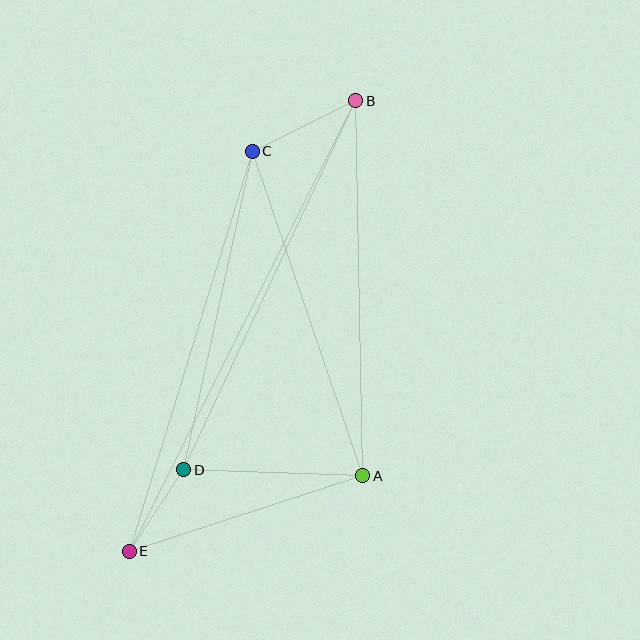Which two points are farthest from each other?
Points B and E are farthest from each other.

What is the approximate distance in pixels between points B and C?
The distance between B and C is approximately 115 pixels.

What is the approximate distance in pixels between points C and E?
The distance between C and E is approximately 419 pixels.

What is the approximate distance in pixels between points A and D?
The distance between A and D is approximately 179 pixels.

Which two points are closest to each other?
Points D and E are closest to each other.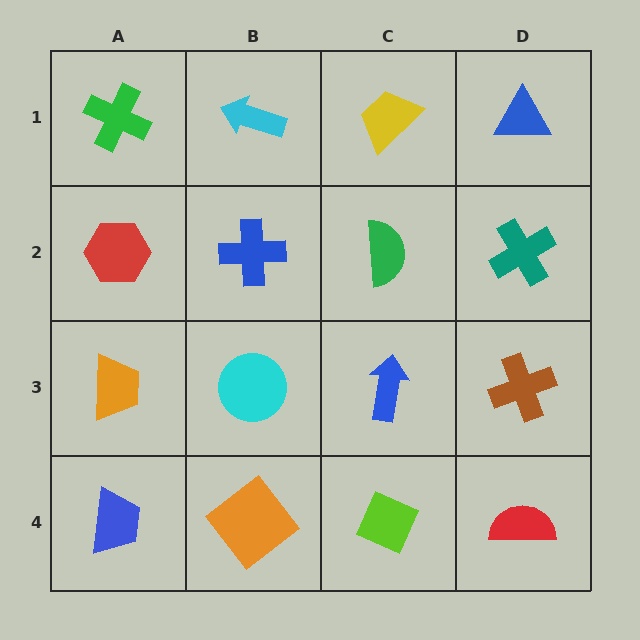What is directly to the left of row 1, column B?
A green cross.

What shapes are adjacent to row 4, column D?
A brown cross (row 3, column D), a lime diamond (row 4, column C).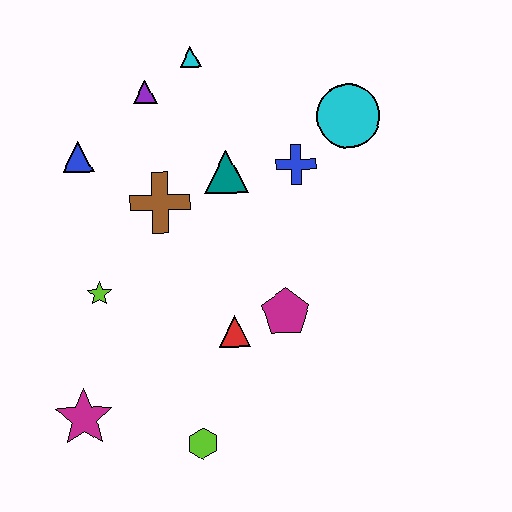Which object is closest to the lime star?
The brown cross is closest to the lime star.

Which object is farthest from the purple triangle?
The lime hexagon is farthest from the purple triangle.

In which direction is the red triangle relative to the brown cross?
The red triangle is below the brown cross.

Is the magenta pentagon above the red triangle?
Yes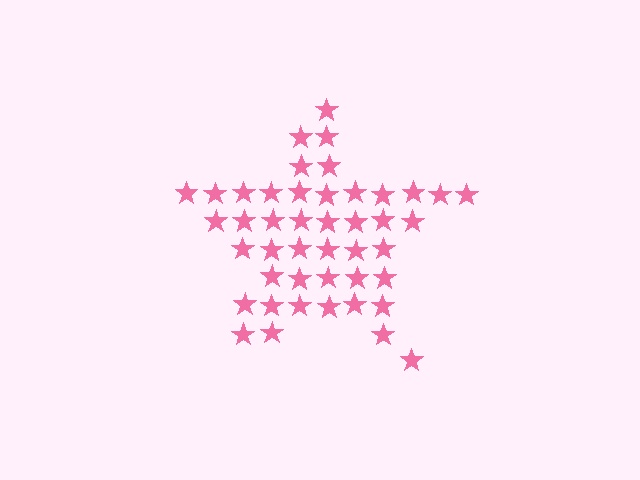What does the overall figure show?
The overall figure shows a star.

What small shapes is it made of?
It is made of small stars.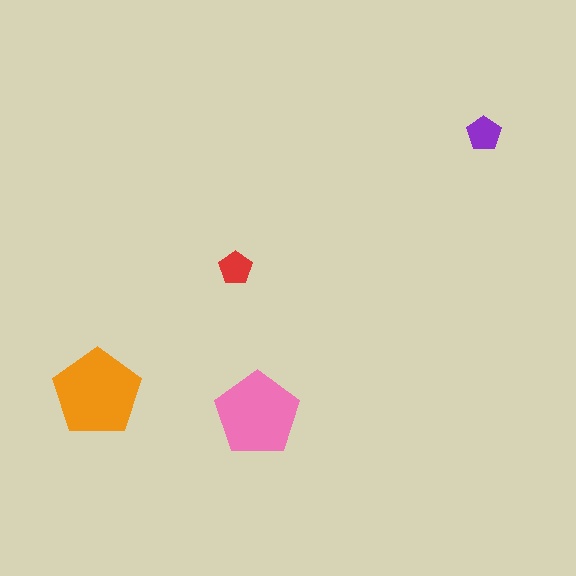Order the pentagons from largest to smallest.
the orange one, the pink one, the purple one, the red one.